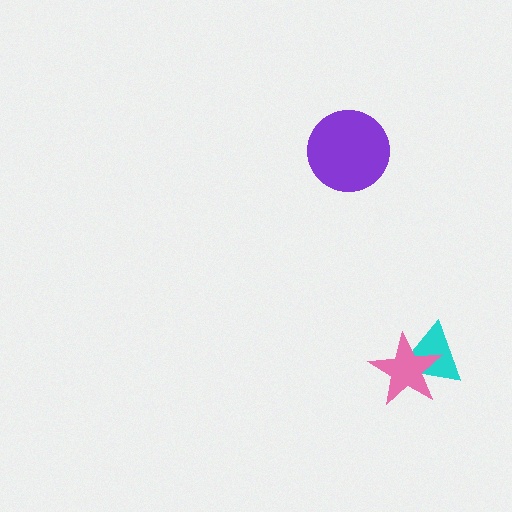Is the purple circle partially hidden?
No, no other shape covers it.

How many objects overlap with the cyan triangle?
1 object overlaps with the cyan triangle.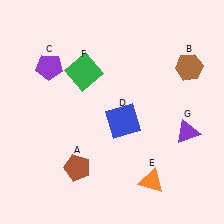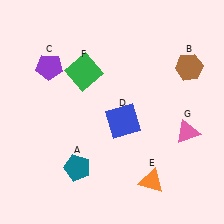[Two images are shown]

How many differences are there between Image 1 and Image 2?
There are 2 differences between the two images.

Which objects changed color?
A changed from brown to teal. G changed from purple to pink.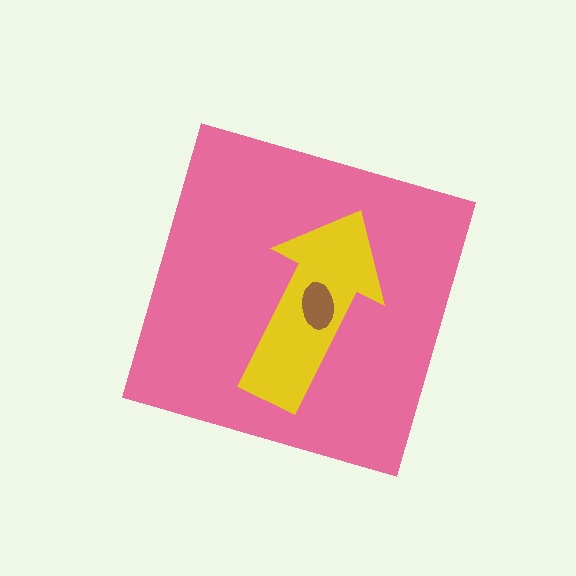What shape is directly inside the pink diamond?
The yellow arrow.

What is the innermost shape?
The brown ellipse.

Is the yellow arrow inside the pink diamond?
Yes.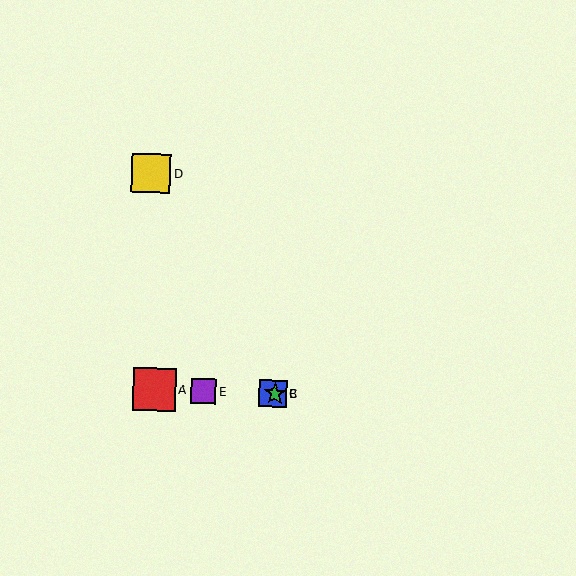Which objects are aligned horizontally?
Objects A, B, C, E are aligned horizontally.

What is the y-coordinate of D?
Object D is at y≈173.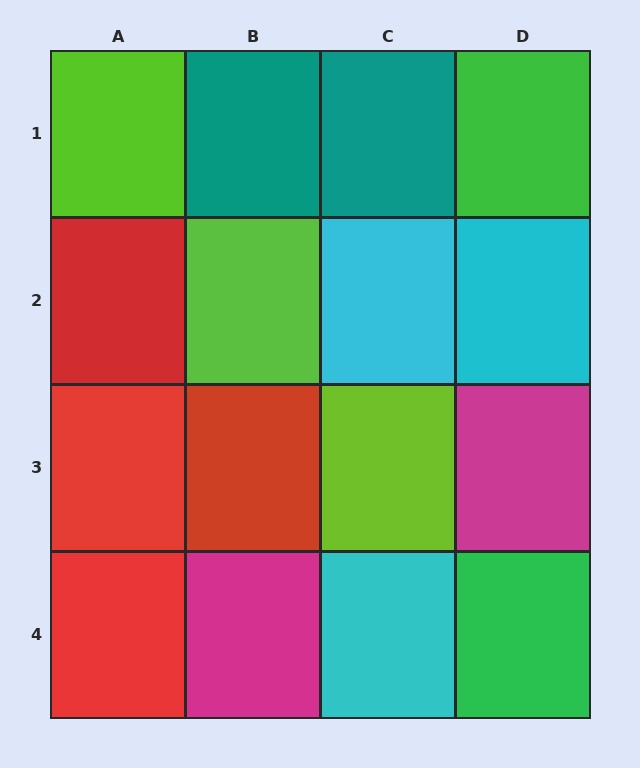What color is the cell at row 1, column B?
Teal.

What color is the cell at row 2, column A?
Red.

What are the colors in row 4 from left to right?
Red, magenta, cyan, green.